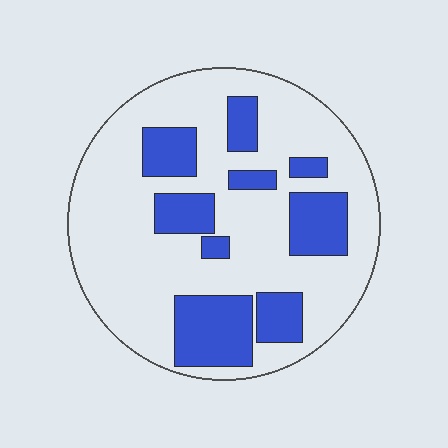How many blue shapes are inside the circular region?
9.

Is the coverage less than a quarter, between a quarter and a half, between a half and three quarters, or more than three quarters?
Between a quarter and a half.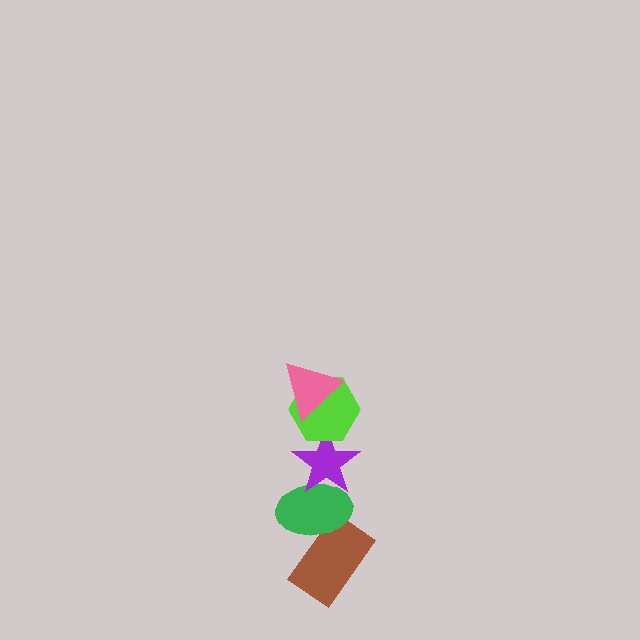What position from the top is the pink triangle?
The pink triangle is 1st from the top.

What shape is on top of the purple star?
The lime hexagon is on top of the purple star.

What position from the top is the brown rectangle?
The brown rectangle is 5th from the top.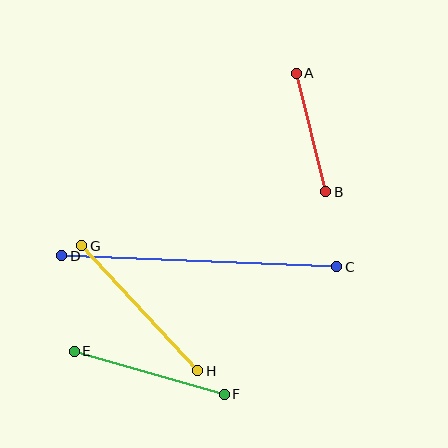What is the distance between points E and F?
The distance is approximately 156 pixels.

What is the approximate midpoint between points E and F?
The midpoint is at approximately (149, 373) pixels.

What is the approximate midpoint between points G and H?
The midpoint is at approximately (140, 308) pixels.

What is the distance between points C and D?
The distance is approximately 275 pixels.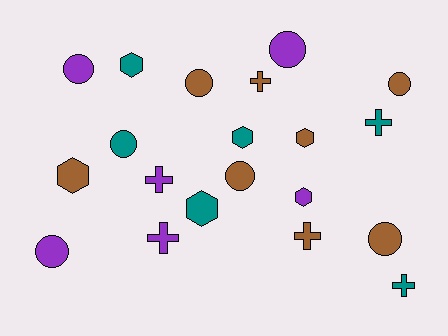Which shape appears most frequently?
Circle, with 8 objects.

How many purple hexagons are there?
There is 1 purple hexagon.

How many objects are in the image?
There are 20 objects.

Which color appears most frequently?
Brown, with 8 objects.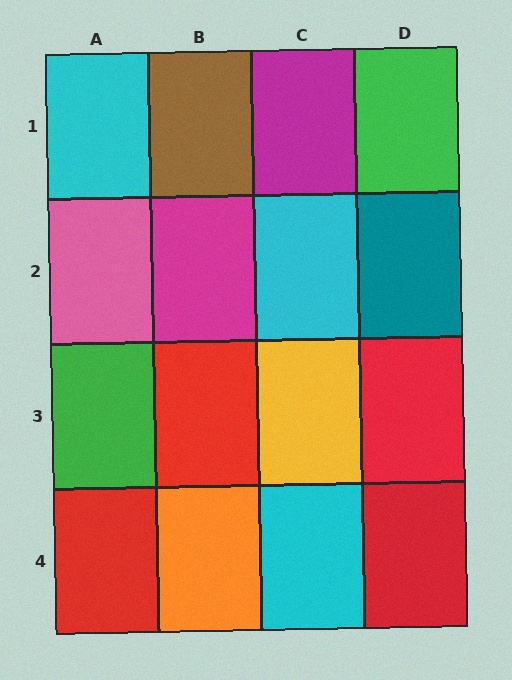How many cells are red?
4 cells are red.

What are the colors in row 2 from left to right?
Pink, magenta, cyan, teal.